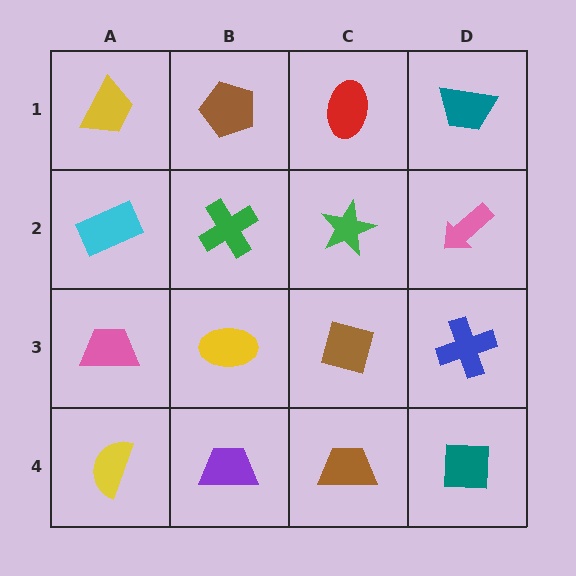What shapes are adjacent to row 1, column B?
A green cross (row 2, column B), a yellow trapezoid (row 1, column A), a red ellipse (row 1, column C).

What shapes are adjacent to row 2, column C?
A red ellipse (row 1, column C), a brown square (row 3, column C), a green cross (row 2, column B), a pink arrow (row 2, column D).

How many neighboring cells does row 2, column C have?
4.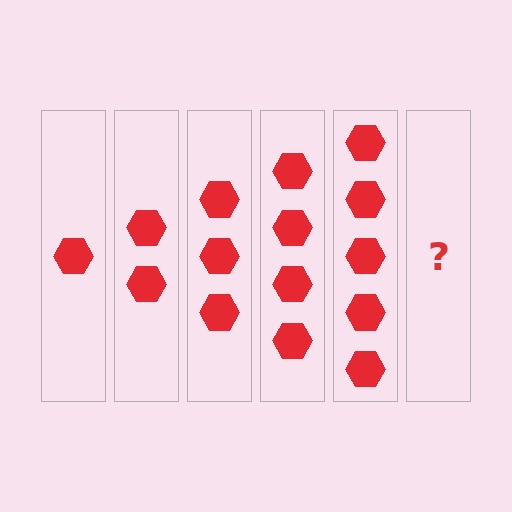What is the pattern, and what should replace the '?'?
The pattern is that each step adds one more hexagon. The '?' should be 6 hexagons.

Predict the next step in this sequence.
The next step is 6 hexagons.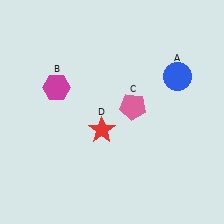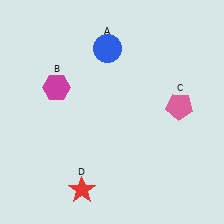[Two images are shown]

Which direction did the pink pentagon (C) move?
The pink pentagon (C) moved right.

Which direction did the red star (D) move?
The red star (D) moved down.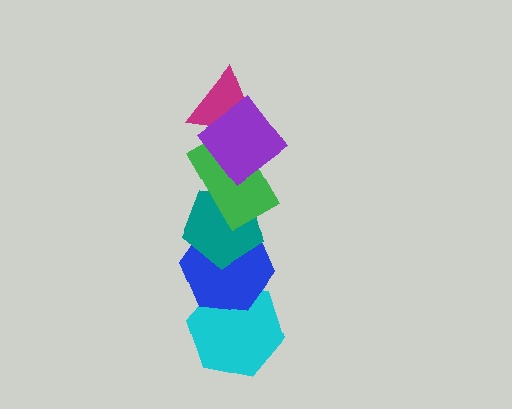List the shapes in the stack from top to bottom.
From top to bottom: the purple diamond, the magenta triangle, the green rectangle, the teal pentagon, the blue hexagon, the cyan hexagon.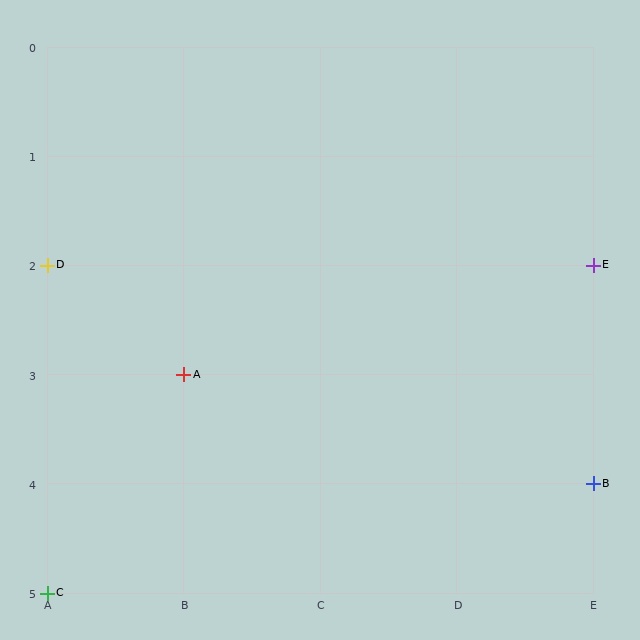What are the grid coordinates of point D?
Point D is at grid coordinates (A, 2).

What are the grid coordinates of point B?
Point B is at grid coordinates (E, 4).